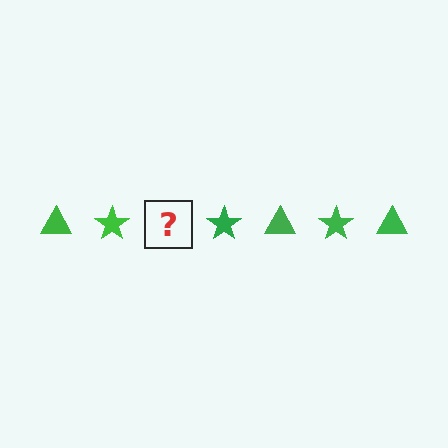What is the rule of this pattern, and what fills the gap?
The rule is that the pattern cycles through triangle, star shapes in green. The gap should be filled with a green triangle.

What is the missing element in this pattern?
The missing element is a green triangle.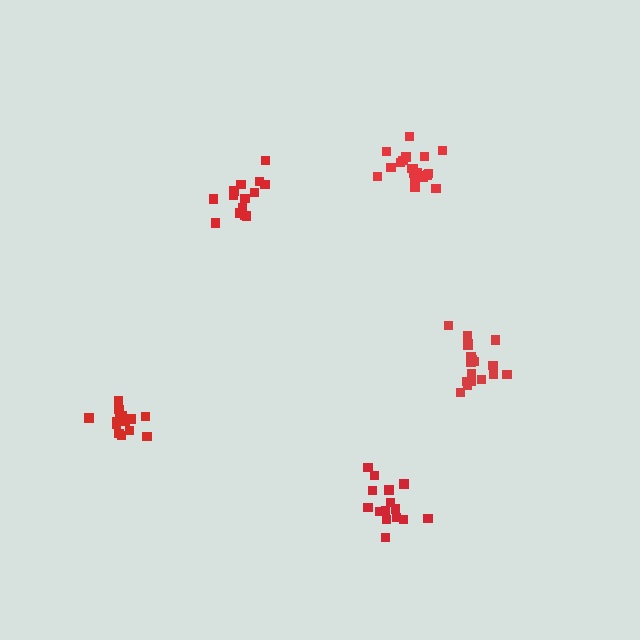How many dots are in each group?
Group 1: 20 dots, Group 2: 18 dots, Group 3: 15 dots, Group 4: 15 dots, Group 5: 14 dots (82 total).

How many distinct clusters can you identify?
There are 5 distinct clusters.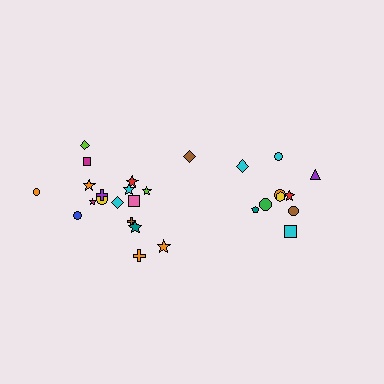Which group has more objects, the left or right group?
The left group.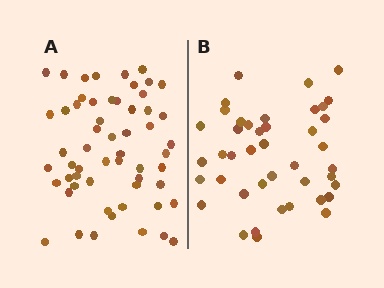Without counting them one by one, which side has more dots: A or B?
Region A (the left region) has more dots.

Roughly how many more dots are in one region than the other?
Region A has approximately 15 more dots than region B.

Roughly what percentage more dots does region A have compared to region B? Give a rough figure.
About 35% more.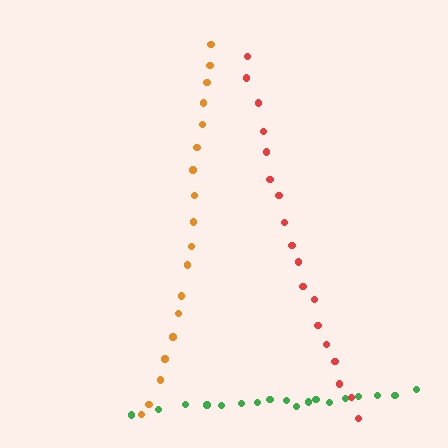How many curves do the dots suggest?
There are 3 distinct paths.